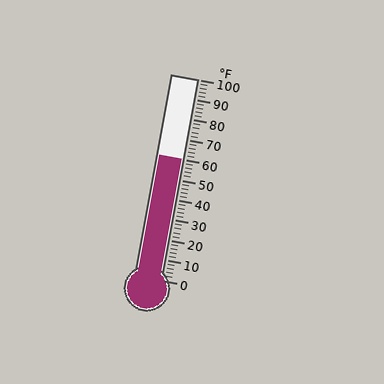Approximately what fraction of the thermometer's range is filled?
The thermometer is filled to approximately 60% of its range.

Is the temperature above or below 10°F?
The temperature is above 10°F.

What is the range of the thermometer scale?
The thermometer scale ranges from 0°F to 100°F.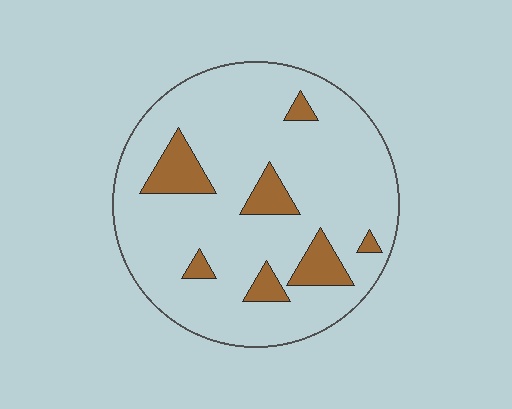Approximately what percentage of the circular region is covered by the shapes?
Approximately 15%.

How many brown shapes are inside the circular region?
7.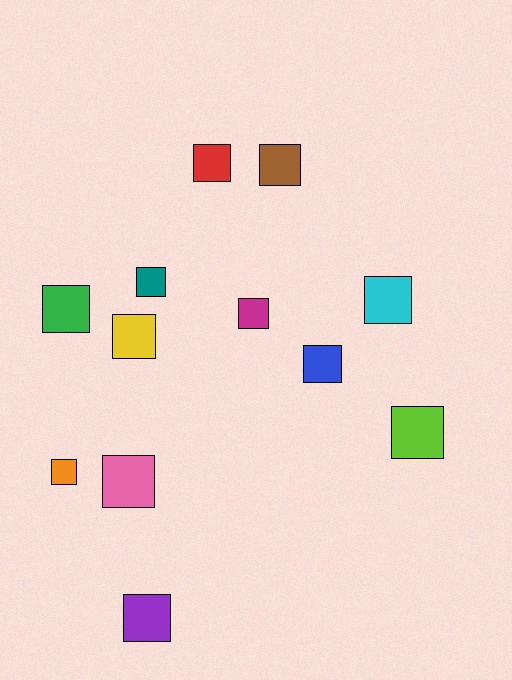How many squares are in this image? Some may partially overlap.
There are 12 squares.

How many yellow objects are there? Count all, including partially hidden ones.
There is 1 yellow object.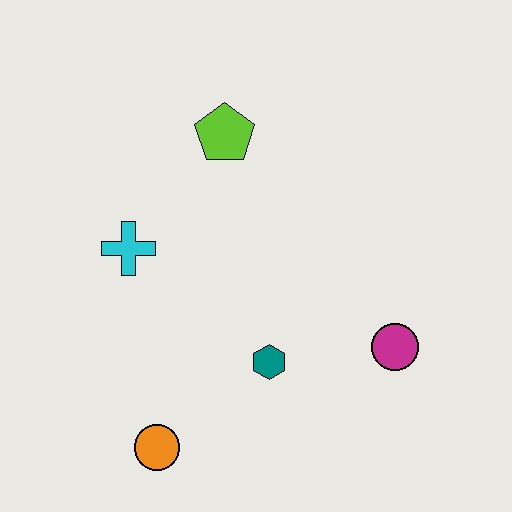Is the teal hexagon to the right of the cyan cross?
Yes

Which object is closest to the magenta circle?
The teal hexagon is closest to the magenta circle.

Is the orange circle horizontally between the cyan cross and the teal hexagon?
Yes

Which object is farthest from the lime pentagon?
The orange circle is farthest from the lime pentagon.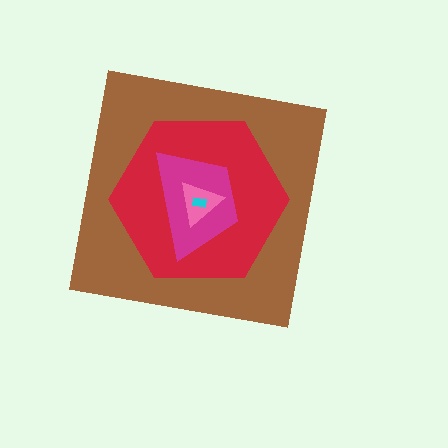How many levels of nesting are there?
5.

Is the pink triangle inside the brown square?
Yes.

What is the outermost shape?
The brown square.